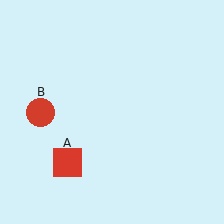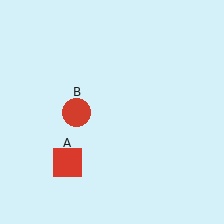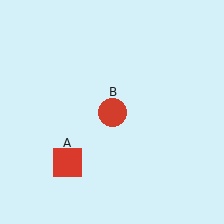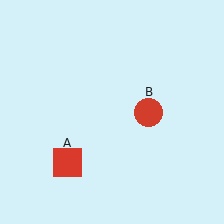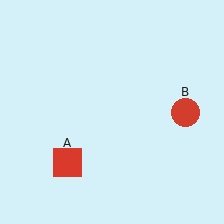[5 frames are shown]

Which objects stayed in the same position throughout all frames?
Red square (object A) remained stationary.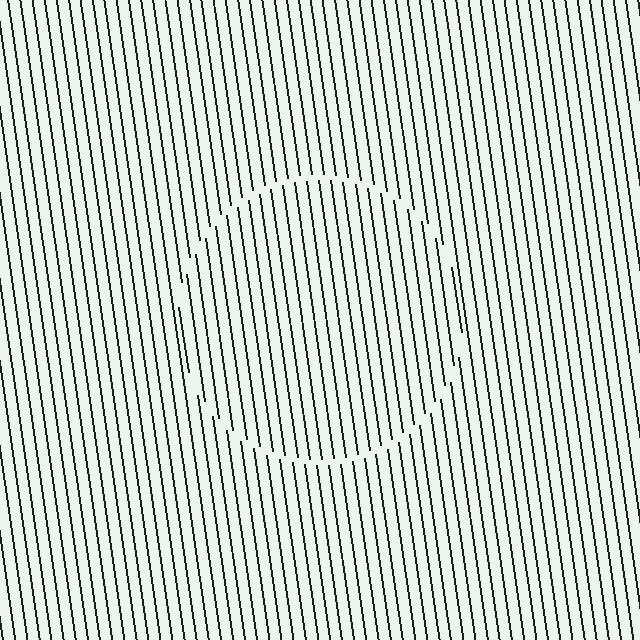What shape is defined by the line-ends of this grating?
An illusory circle. The interior of the shape contains the same grating, shifted by half a period — the contour is defined by the phase discontinuity where line-ends from the inner and outer gratings abut.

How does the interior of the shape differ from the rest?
The interior of the shape contains the same grating, shifted by half a period — the contour is defined by the phase discontinuity where line-ends from the inner and outer gratings abut.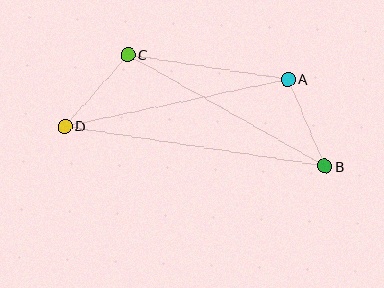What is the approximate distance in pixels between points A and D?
The distance between A and D is approximately 228 pixels.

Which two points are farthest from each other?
Points B and D are farthest from each other.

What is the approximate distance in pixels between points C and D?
The distance between C and D is approximately 95 pixels.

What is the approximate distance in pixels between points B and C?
The distance between B and C is approximately 227 pixels.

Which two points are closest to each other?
Points A and B are closest to each other.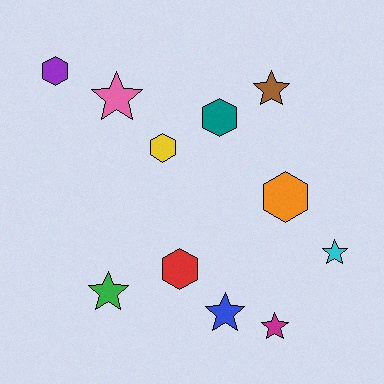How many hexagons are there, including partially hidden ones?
There are 5 hexagons.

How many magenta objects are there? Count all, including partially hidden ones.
There is 1 magenta object.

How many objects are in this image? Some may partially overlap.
There are 11 objects.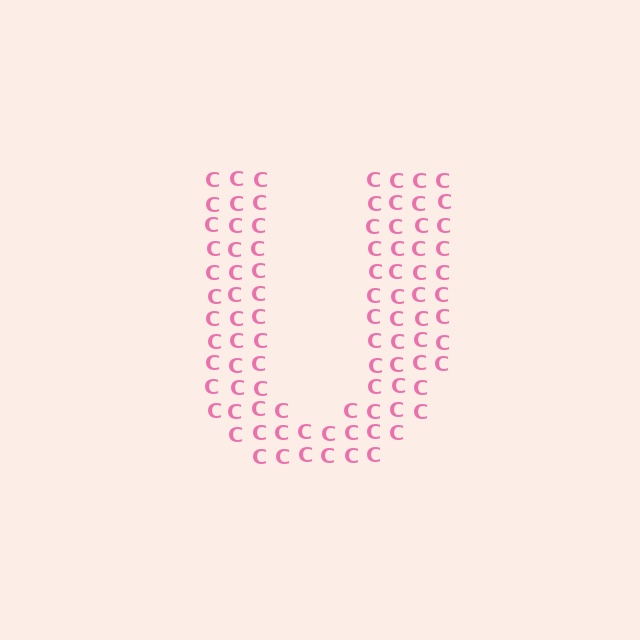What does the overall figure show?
The overall figure shows the letter U.